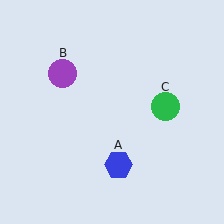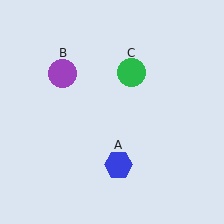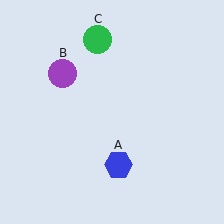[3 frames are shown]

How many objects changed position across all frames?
1 object changed position: green circle (object C).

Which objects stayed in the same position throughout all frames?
Blue hexagon (object A) and purple circle (object B) remained stationary.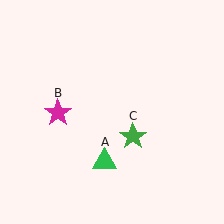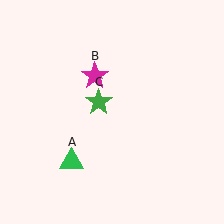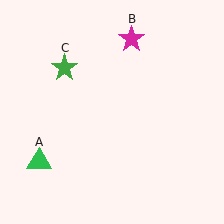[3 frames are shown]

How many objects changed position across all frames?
3 objects changed position: green triangle (object A), magenta star (object B), green star (object C).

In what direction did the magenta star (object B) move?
The magenta star (object B) moved up and to the right.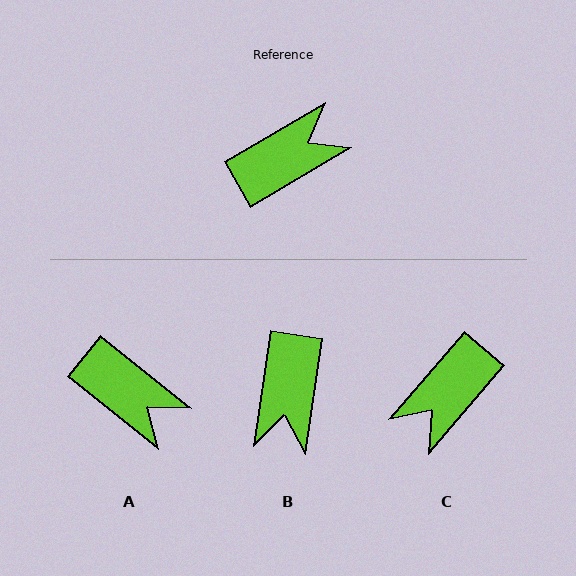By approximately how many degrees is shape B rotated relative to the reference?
Approximately 129 degrees clockwise.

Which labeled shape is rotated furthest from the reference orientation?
C, about 161 degrees away.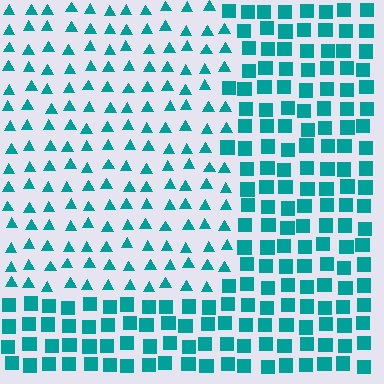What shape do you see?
I see a rectangle.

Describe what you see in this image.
The image is filled with small teal elements arranged in a uniform grid. A rectangle-shaped region contains triangles, while the surrounding area contains squares. The boundary is defined purely by the change in element shape.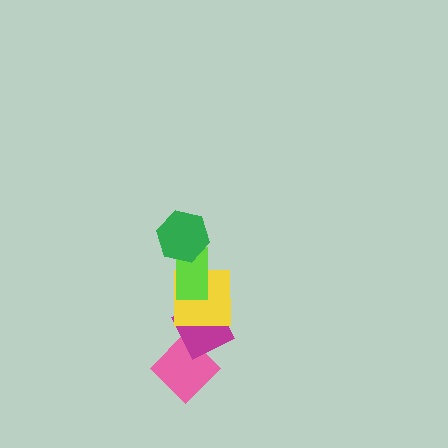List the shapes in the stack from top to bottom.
From top to bottom: the green hexagon, the lime rectangle, the yellow square, the magenta diamond, the pink diamond.